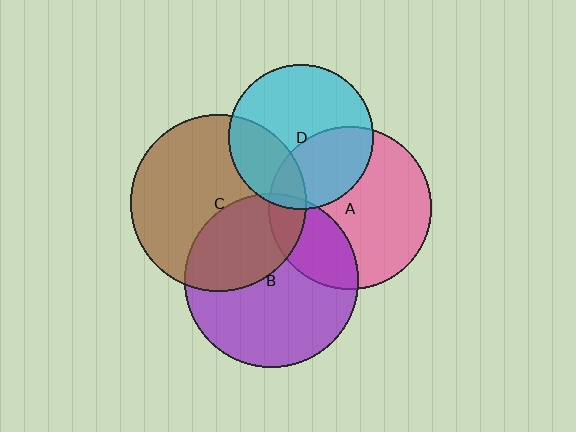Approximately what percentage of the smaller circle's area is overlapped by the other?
Approximately 35%.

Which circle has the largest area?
Circle C (brown).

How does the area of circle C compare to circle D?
Approximately 1.5 times.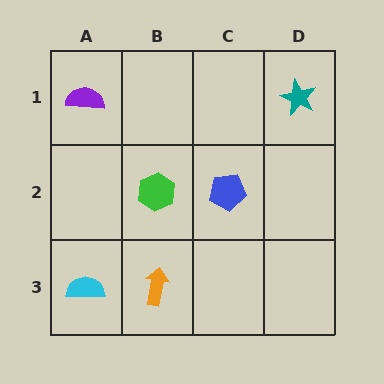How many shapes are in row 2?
2 shapes.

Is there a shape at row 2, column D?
No, that cell is empty.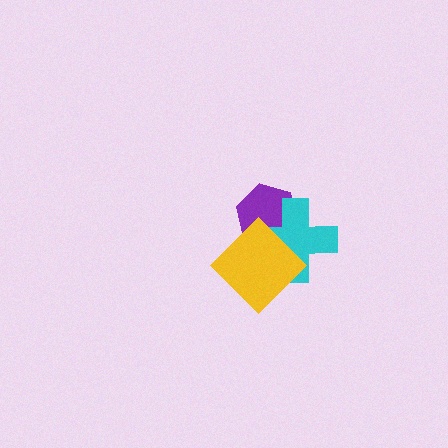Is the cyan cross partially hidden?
Yes, it is partially covered by another shape.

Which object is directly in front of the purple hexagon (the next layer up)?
The cyan cross is directly in front of the purple hexagon.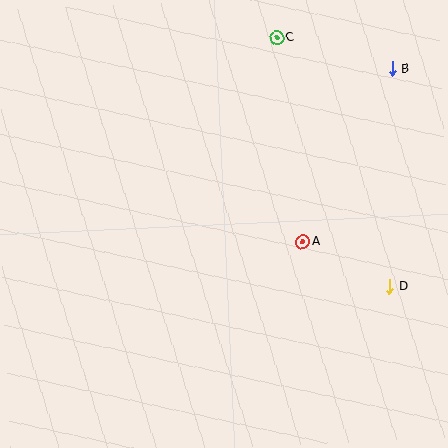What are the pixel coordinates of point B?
Point B is at (392, 69).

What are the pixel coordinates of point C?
Point C is at (277, 37).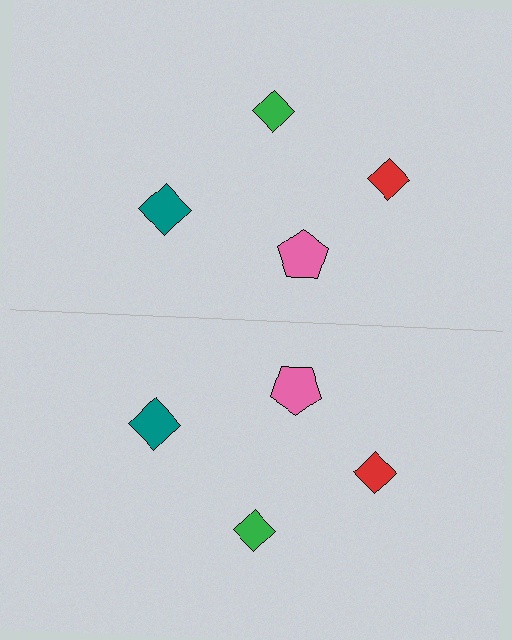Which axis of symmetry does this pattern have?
The pattern has a horizontal axis of symmetry running through the center of the image.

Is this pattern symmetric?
Yes, this pattern has bilateral (reflection) symmetry.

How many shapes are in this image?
There are 8 shapes in this image.